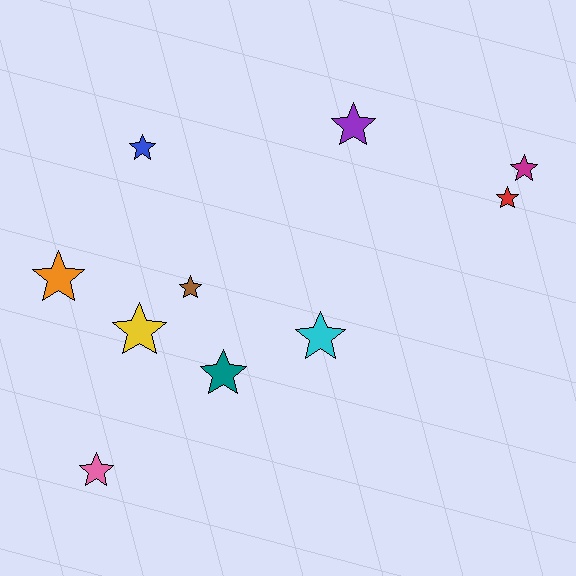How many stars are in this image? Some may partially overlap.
There are 10 stars.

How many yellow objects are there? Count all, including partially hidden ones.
There is 1 yellow object.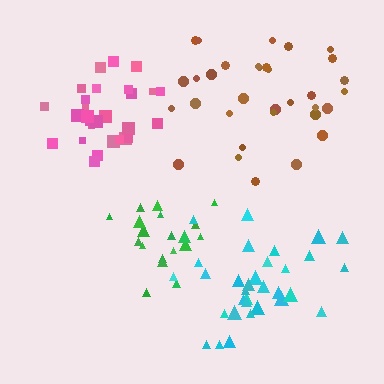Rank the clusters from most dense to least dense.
pink, green, cyan, brown.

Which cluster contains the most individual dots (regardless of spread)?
Brown (33).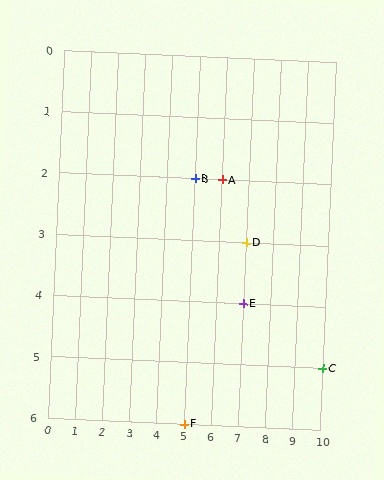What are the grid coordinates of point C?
Point C is at grid coordinates (10, 5).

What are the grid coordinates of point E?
Point E is at grid coordinates (7, 4).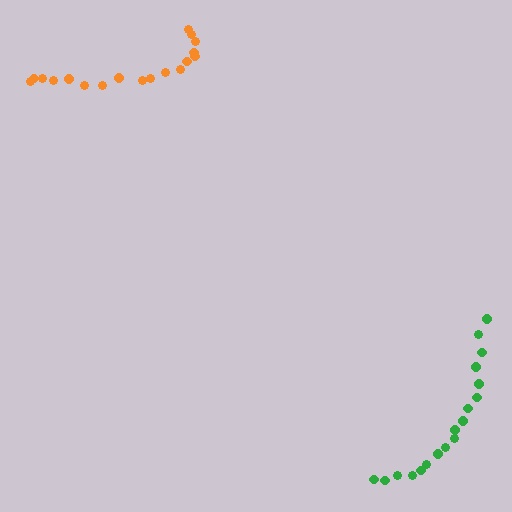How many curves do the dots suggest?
There are 2 distinct paths.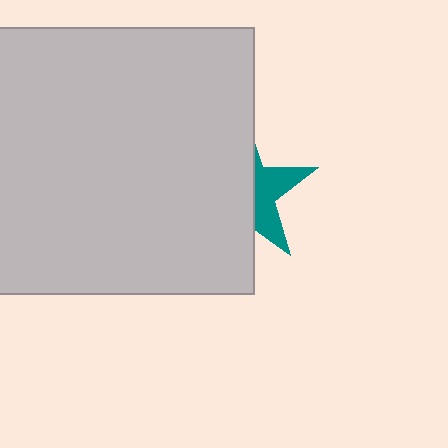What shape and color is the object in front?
The object in front is a light gray rectangle.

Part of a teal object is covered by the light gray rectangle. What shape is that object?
It is a star.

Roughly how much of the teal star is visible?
A small part of it is visible (roughly 35%).